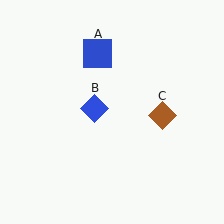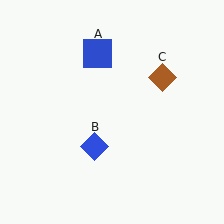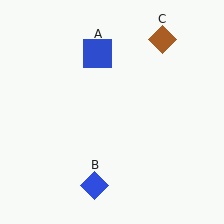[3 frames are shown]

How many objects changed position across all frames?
2 objects changed position: blue diamond (object B), brown diamond (object C).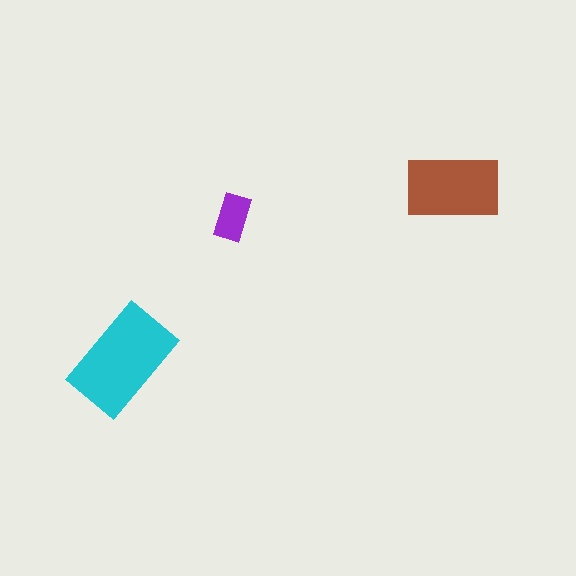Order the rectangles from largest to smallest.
the cyan one, the brown one, the purple one.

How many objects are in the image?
There are 3 objects in the image.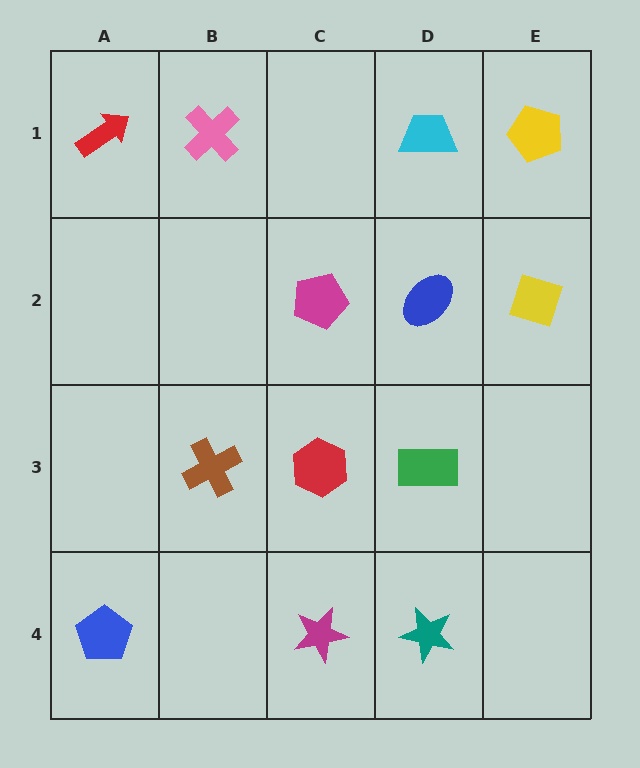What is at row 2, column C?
A magenta pentagon.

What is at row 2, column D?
A blue ellipse.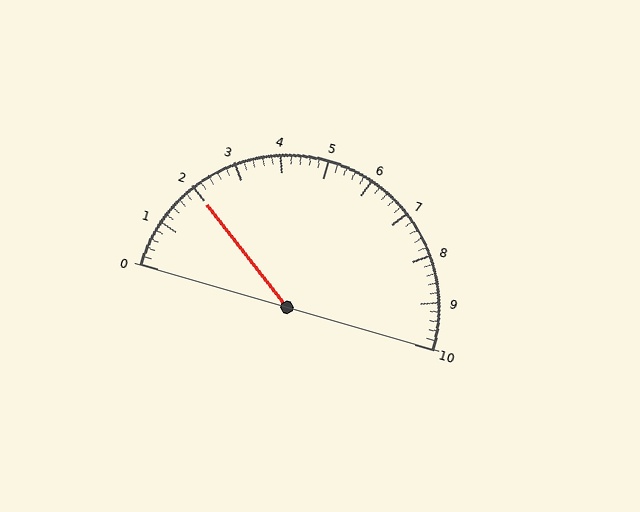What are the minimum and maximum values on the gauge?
The gauge ranges from 0 to 10.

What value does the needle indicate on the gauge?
The needle indicates approximately 2.0.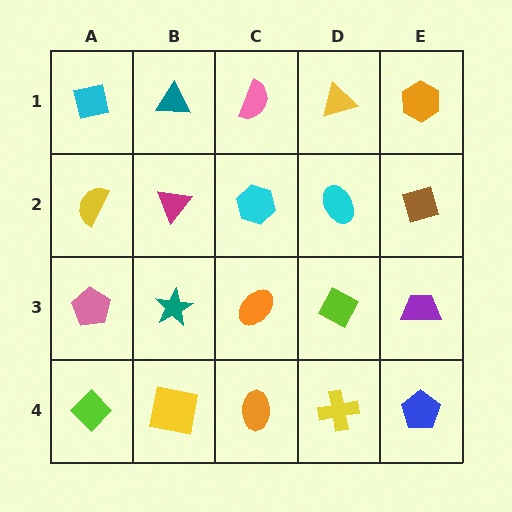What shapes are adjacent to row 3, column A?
A yellow semicircle (row 2, column A), a lime diamond (row 4, column A), a teal star (row 3, column B).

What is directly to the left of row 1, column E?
A yellow triangle.